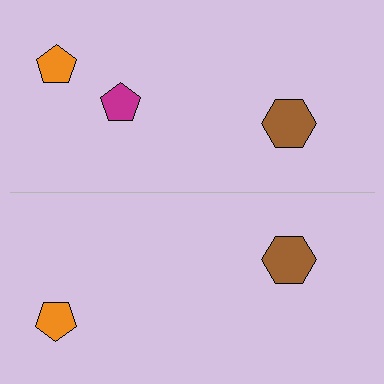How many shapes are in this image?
There are 5 shapes in this image.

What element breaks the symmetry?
A magenta pentagon is missing from the bottom side.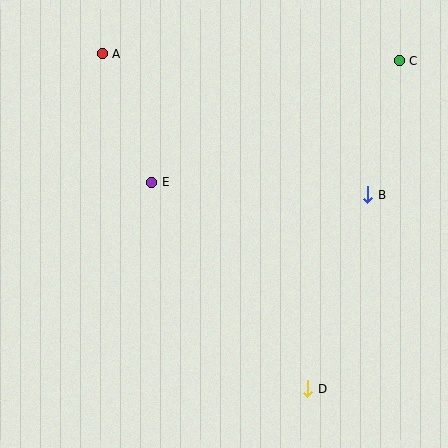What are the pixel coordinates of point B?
Point B is at (368, 195).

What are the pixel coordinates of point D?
Point D is at (308, 389).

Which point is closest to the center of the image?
Point E at (152, 182) is closest to the center.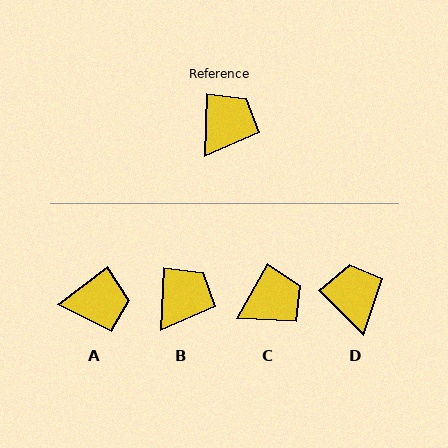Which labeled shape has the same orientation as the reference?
B.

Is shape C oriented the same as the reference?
No, it is off by about 27 degrees.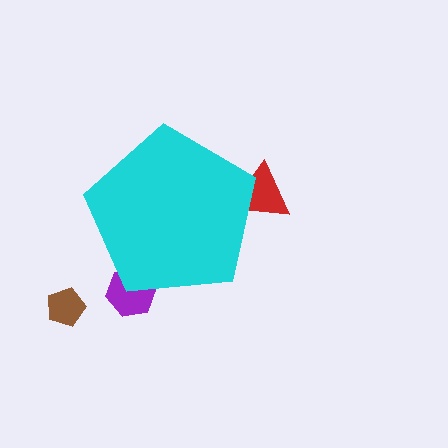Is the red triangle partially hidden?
Yes, the red triangle is partially hidden behind the cyan pentagon.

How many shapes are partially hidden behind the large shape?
2 shapes are partially hidden.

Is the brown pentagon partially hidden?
No, the brown pentagon is fully visible.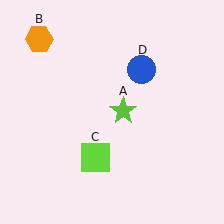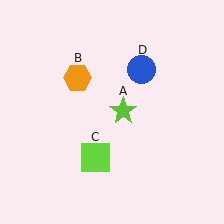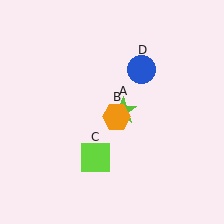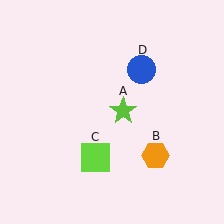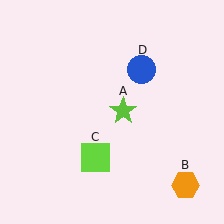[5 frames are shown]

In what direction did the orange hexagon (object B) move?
The orange hexagon (object B) moved down and to the right.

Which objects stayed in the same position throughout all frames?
Lime star (object A) and lime square (object C) and blue circle (object D) remained stationary.